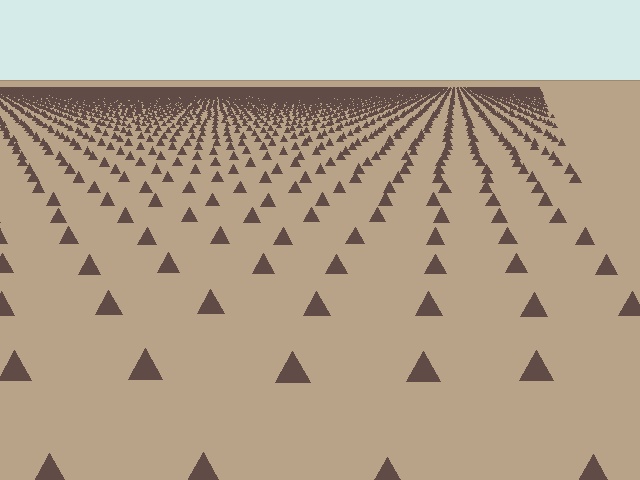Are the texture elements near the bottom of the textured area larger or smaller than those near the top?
Larger. Near the bottom, elements are closer to the viewer and appear at a bigger on-screen size.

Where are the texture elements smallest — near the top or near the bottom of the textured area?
Near the top.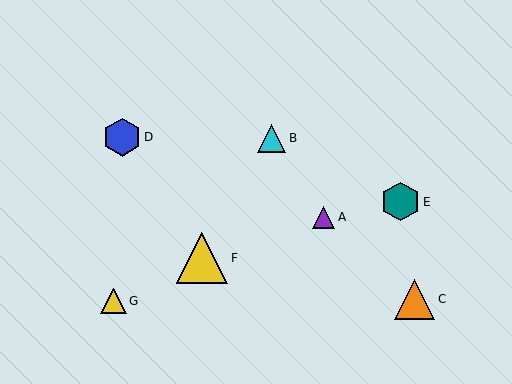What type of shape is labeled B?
Shape B is a cyan triangle.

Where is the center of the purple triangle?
The center of the purple triangle is at (324, 217).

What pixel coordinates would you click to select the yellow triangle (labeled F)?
Click at (202, 258) to select the yellow triangle F.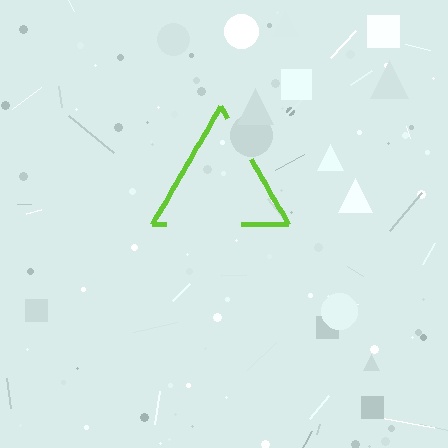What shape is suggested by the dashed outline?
The dashed outline suggests a triangle.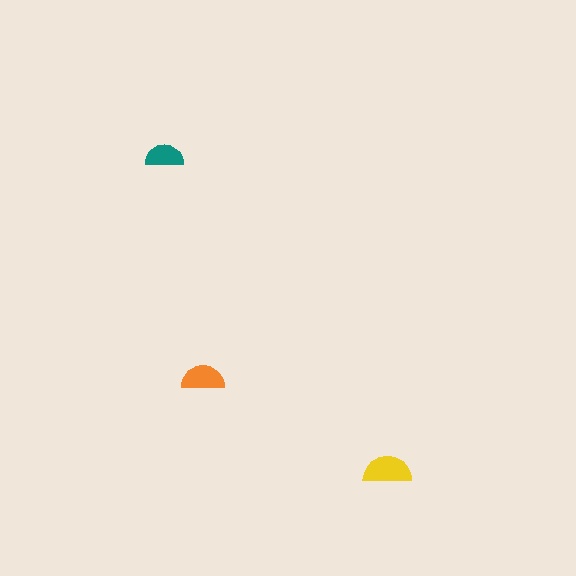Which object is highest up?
The teal semicircle is topmost.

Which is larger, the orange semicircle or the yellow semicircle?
The yellow one.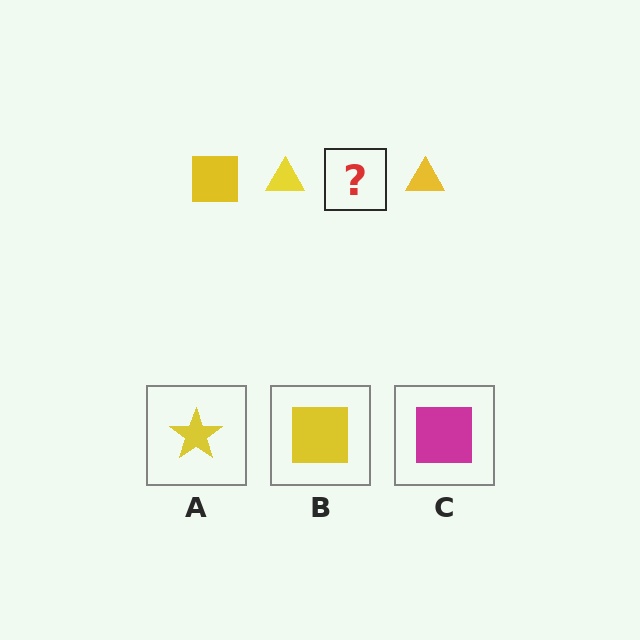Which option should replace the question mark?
Option B.